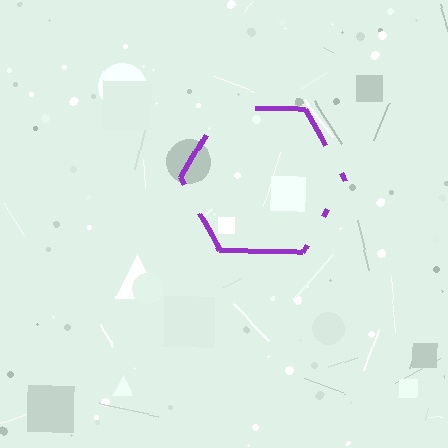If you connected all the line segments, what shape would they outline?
They would outline a hexagon.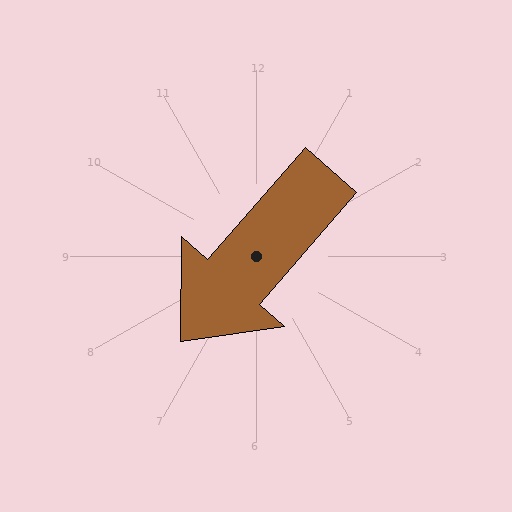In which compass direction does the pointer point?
Southwest.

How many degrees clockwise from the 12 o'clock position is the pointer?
Approximately 221 degrees.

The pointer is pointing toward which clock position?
Roughly 7 o'clock.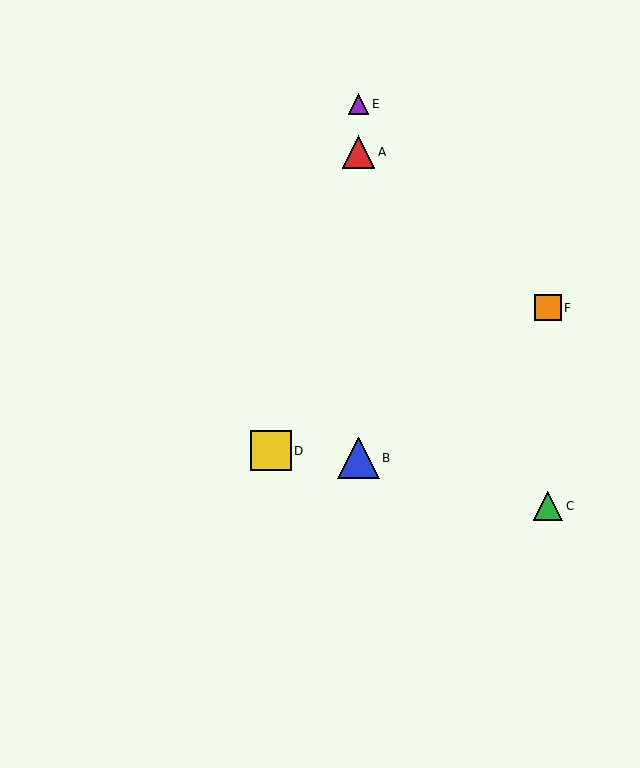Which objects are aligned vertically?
Objects A, B, E are aligned vertically.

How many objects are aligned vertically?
3 objects (A, B, E) are aligned vertically.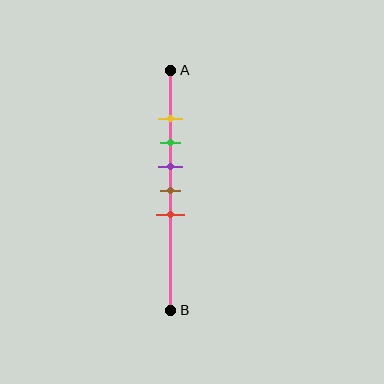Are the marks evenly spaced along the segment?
Yes, the marks are approximately evenly spaced.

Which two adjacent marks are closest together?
The yellow and green marks are the closest adjacent pair.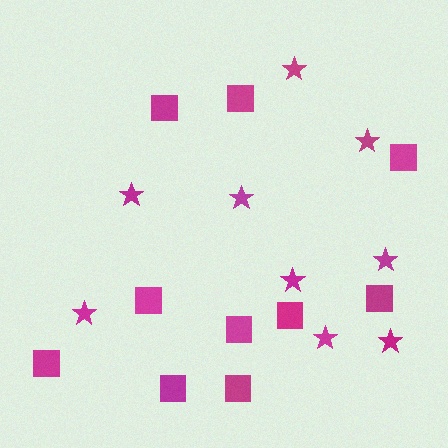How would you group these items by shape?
There are 2 groups: one group of squares (10) and one group of stars (9).